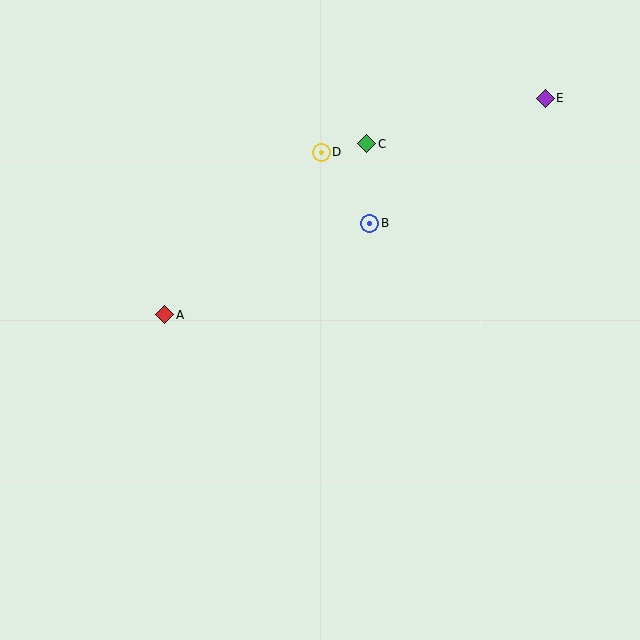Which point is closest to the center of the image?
Point B at (370, 223) is closest to the center.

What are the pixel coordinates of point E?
Point E is at (545, 98).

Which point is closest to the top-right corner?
Point E is closest to the top-right corner.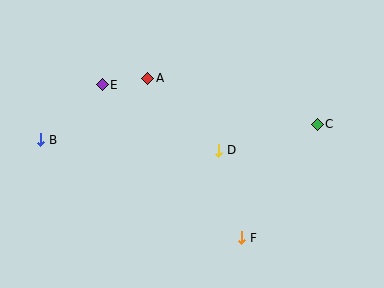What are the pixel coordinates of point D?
Point D is at (219, 150).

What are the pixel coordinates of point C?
Point C is at (317, 124).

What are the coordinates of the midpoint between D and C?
The midpoint between D and C is at (268, 137).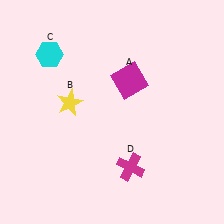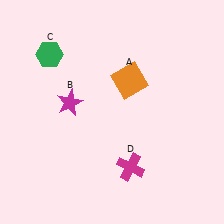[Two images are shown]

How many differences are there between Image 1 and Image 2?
There are 3 differences between the two images.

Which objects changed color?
A changed from magenta to orange. B changed from yellow to magenta. C changed from cyan to green.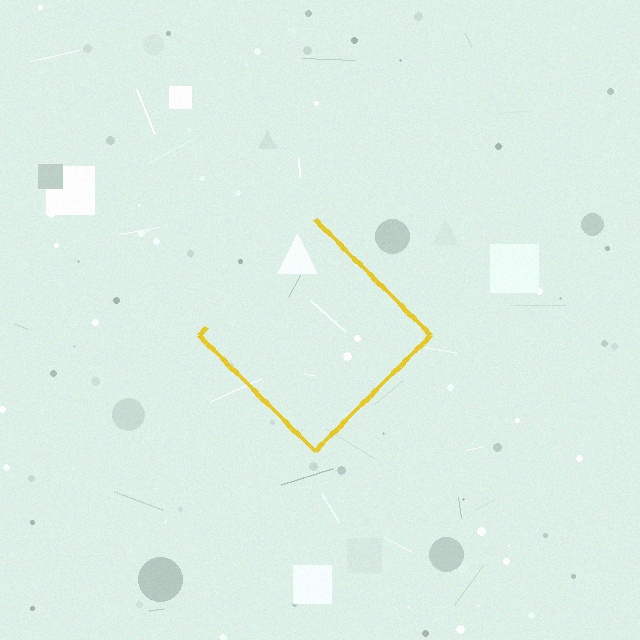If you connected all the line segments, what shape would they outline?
They would outline a diamond.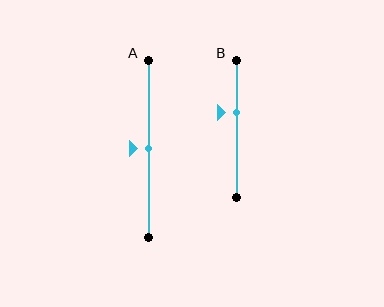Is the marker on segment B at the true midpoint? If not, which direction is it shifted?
No, the marker on segment B is shifted upward by about 12% of the segment length.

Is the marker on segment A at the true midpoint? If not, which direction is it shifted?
Yes, the marker on segment A is at the true midpoint.